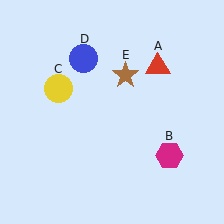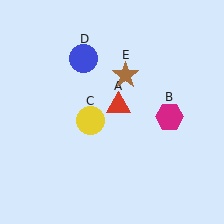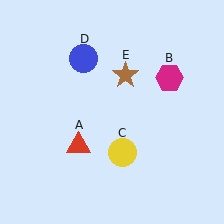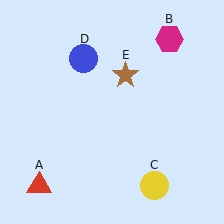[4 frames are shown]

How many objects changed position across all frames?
3 objects changed position: red triangle (object A), magenta hexagon (object B), yellow circle (object C).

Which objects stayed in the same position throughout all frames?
Blue circle (object D) and brown star (object E) remained stationary.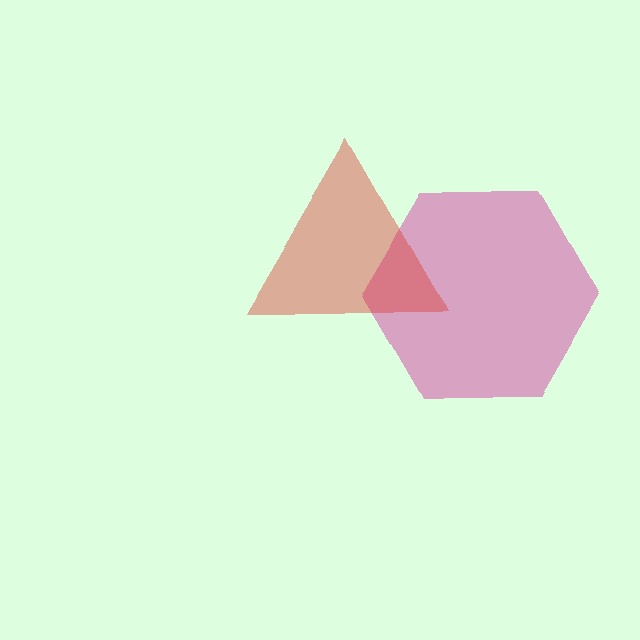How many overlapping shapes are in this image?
There are 2 overlapping shapes in the image.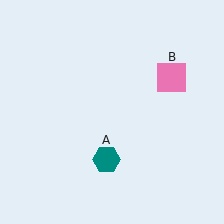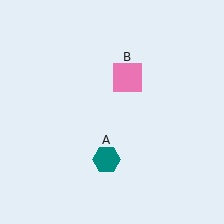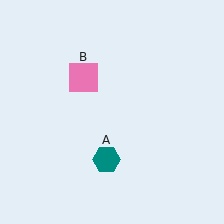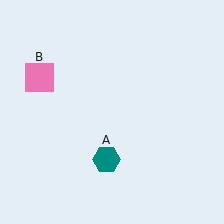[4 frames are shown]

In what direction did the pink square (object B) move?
The pink square (object B) moved left.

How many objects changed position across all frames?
1 object changed position: pink square (object B).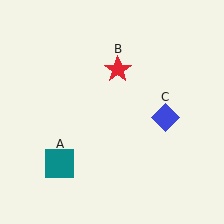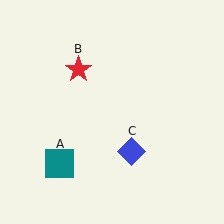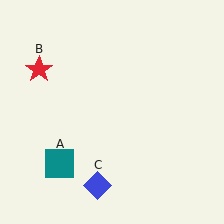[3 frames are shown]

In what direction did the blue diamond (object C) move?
The blue diamond (object C) moved down and to the left.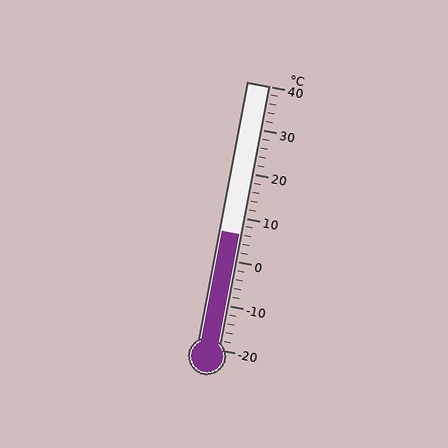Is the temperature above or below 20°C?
The temperature is below 20°C.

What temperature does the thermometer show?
The thermometer shows approximately 6°C.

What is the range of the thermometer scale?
The thermometer scale ranges from -20°C to 40°C.